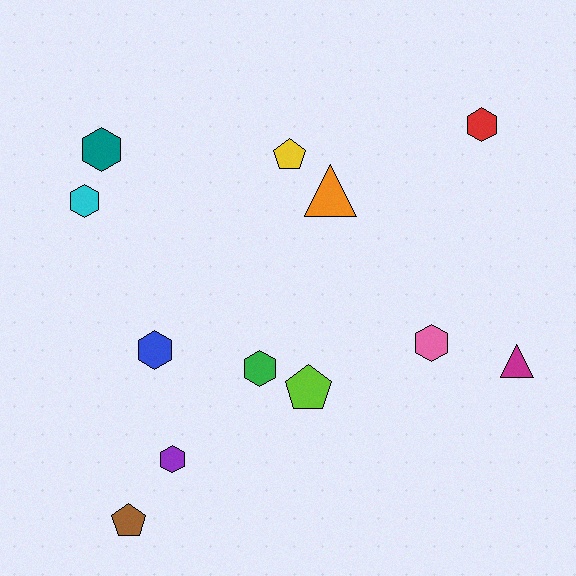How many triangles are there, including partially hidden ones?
There are 2 triangles.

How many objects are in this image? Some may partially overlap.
There are 12 objects.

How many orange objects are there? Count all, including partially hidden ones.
There is 1 orange object.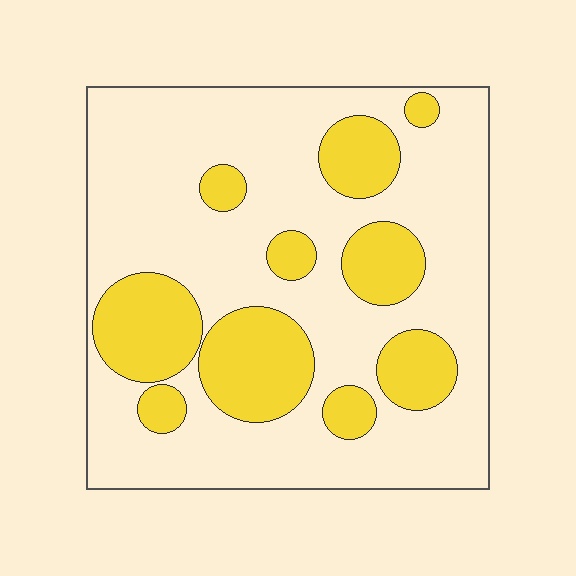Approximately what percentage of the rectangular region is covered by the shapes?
Approximately 30%.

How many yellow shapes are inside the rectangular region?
10.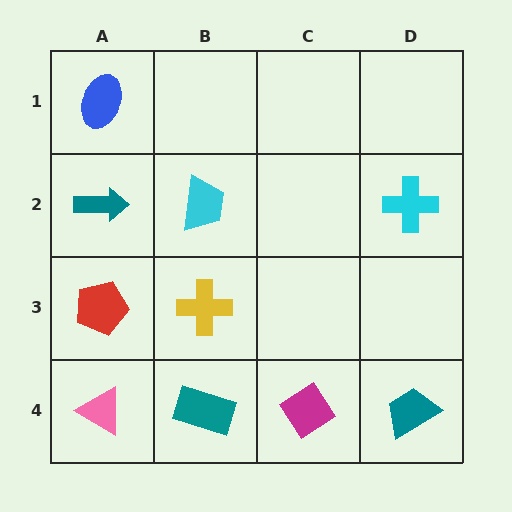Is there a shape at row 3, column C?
No, that cell is empty.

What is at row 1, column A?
A blue ellipse.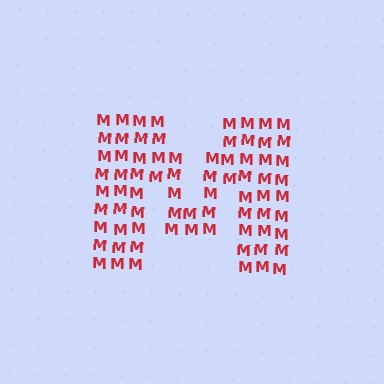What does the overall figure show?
The overall figure shows the letter M.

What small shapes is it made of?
It is made of small letter M's.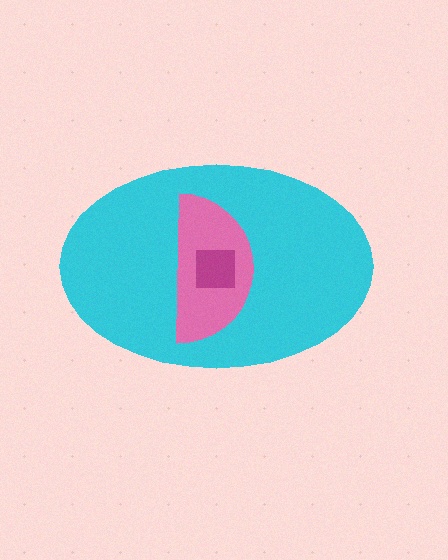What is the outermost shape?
The cyan ellipse.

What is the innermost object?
The magenta square.